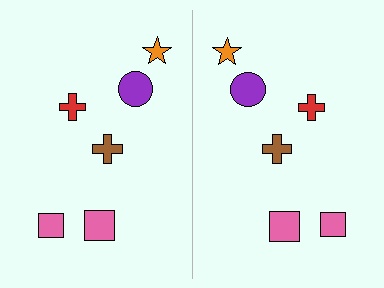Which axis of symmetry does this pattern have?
The pattern has a vertical axis of symmetry running through the center of the image.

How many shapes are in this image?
There are 12 shapes in this image.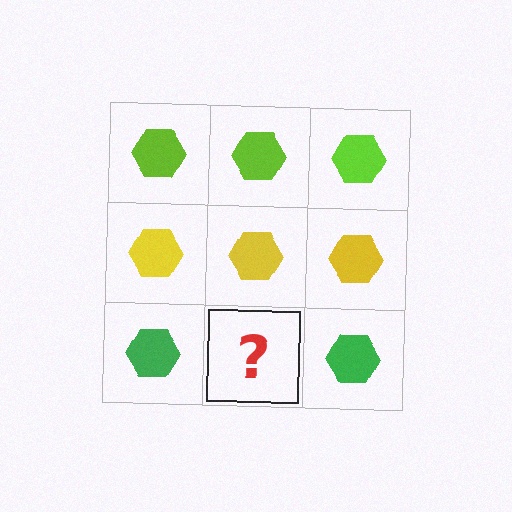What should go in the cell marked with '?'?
The missing cell should contain a green hexagon.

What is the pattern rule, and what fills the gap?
The rule is that each row has a consistent color. The gap should be filled with a green hexagon.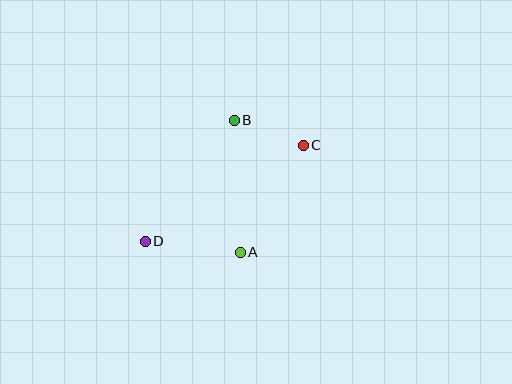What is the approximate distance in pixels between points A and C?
The distance between A and C is approximately 124 pixels.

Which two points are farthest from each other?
Points C and D are farthest from each other.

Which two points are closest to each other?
Points B and C are closest to each other.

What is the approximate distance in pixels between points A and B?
The distance between A and B is approximately 132 pixels.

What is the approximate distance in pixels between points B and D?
The distance between B and D is approximately 150 pixels.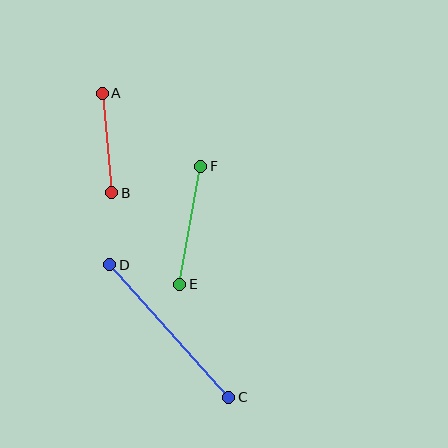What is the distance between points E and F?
The distance is approximately 120 pixels.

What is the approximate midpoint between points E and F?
The midpoint is at approximately (190, 225) pixels.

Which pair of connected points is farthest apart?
Points C and D are farthest apart.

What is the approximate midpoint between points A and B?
The midpoint is at approximately (107, 143) pixels.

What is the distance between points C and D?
The distance is approximately 178 pixels.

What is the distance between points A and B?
The distance is approximately 100 pixels.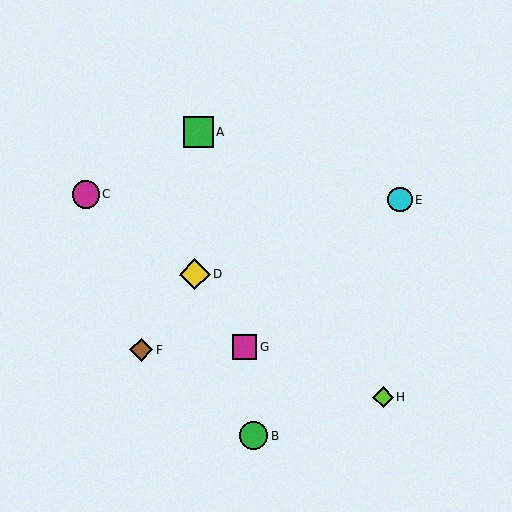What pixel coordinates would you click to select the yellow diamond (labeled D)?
Click at (195, 275) to select the yellow diamond D.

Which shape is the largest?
The yellow diamond (labeled D) is the largest.